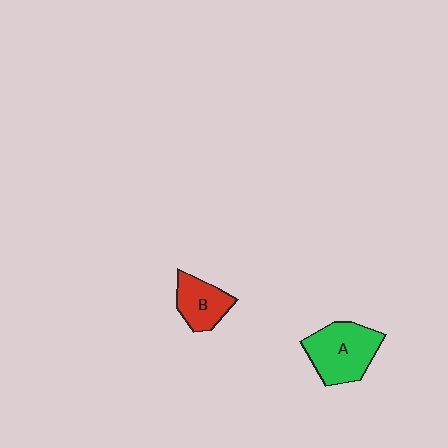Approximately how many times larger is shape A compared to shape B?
Approximately 1.6 times.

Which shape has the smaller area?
Shape B (red).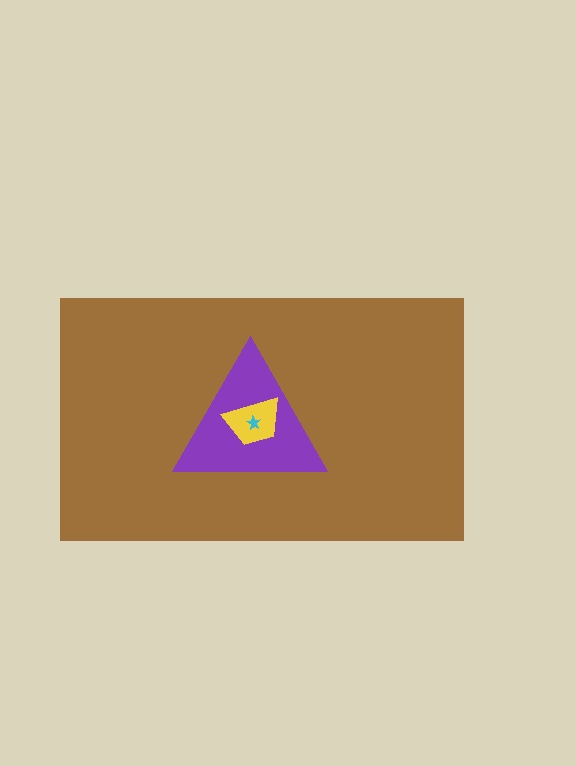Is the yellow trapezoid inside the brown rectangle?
Yes.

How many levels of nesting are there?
4.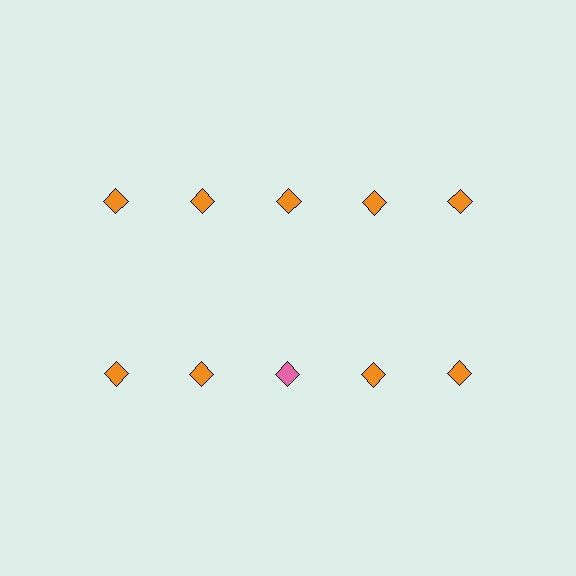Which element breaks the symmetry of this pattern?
The pink diamond in the second row, center column breaks the symmetry. All other shapes are orange diamonds.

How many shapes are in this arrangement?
There are 10 shapes arranged in a grid pattern.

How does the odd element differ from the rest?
It has a different color: pink instead of orange.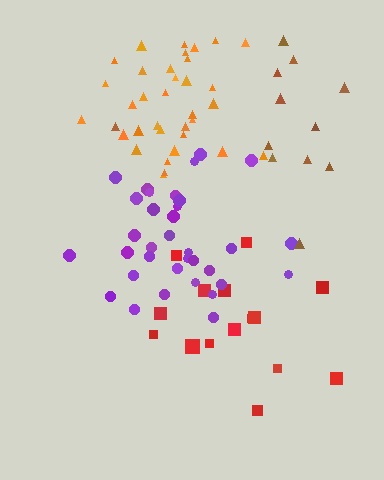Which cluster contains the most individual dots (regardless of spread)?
Orange (34).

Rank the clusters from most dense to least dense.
purple, orange, red, brown.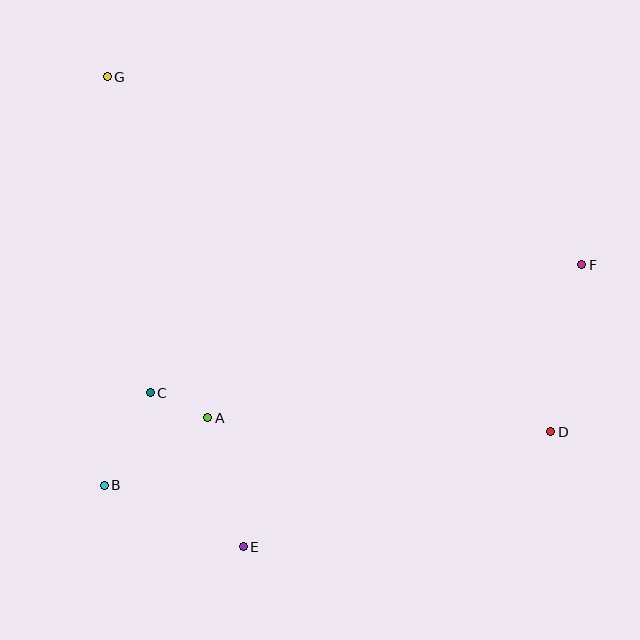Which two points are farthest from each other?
Points D and G are farthest from each other.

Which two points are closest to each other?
Points A and C are closest to each other.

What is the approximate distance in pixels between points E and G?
The distance between E and G is approximately 489 pixels.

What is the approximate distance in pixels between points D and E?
The distance between D and E is approximately 328 pixels.